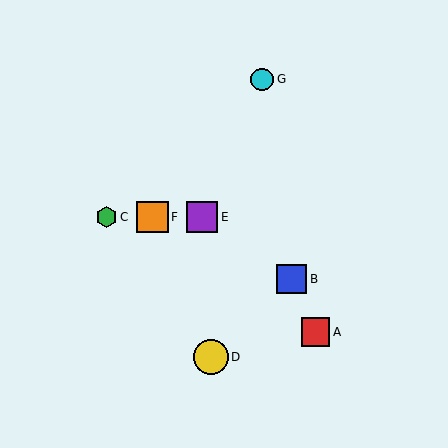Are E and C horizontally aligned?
Yes, both are at y≈217.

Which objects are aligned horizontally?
Objects C, E, F are aligned horizontally.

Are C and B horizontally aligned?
No, C is at y≈217 and B is at y≈279.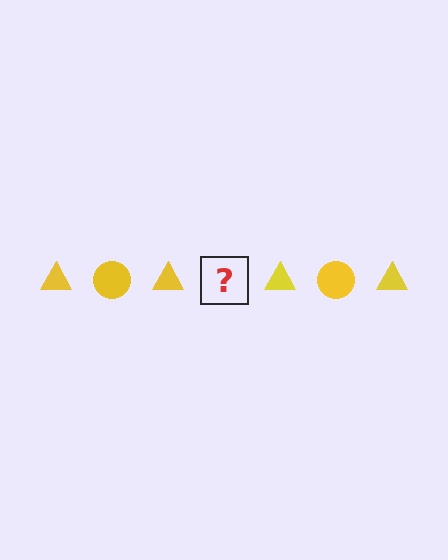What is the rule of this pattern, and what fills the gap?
The rule is that the pattern cycles through triangle, circle shapes in yellow. The gap should be filled with a yellow circle.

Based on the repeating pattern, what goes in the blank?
The blank should be a yellow circle.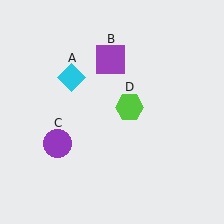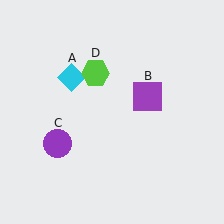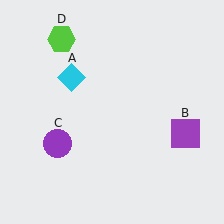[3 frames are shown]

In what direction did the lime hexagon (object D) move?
The lime hexagon (object D) moved up and to the left.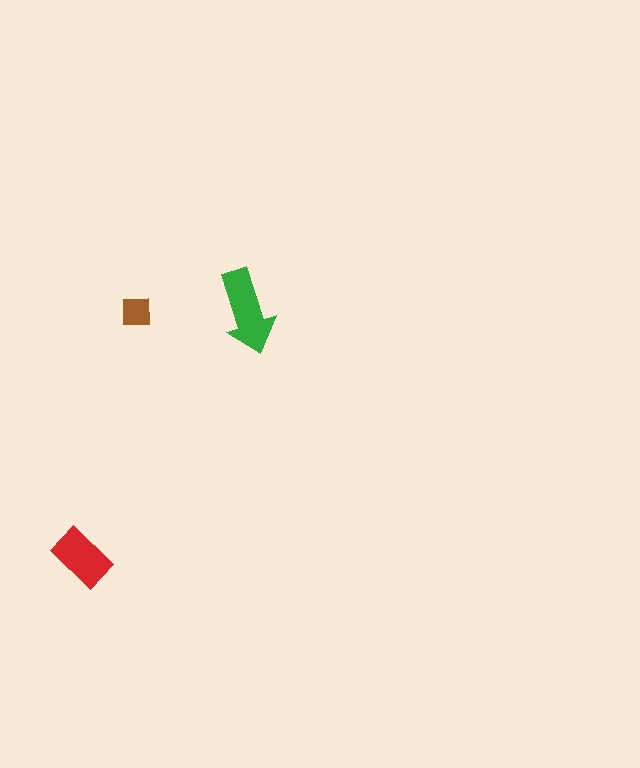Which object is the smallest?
The brown square.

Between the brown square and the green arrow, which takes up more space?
The green arrow.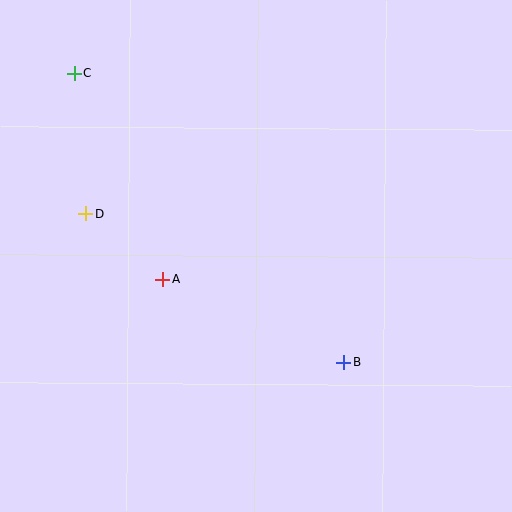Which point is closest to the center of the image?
Point A at (163, 280) is closest to the center.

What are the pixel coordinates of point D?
Point D is at (86, 214).